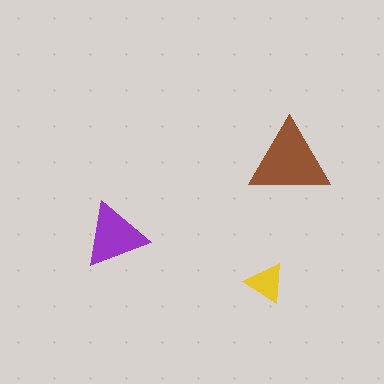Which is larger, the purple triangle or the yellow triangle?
The purple one.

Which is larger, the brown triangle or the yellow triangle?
The brown one.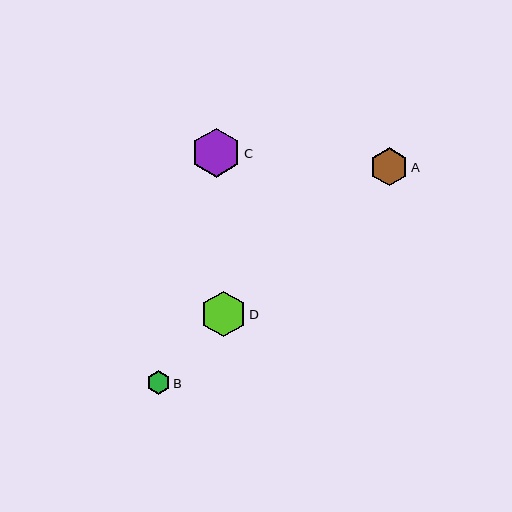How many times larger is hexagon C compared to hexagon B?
Hexagon C is approximately 2.1 times the size of hexagon B.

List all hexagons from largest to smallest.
From largest to smallest: C, D, A, B.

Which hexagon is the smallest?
Hexagon B is the smallest with a size of approximately 23 pixels.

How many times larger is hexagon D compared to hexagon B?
Hexagon D is approximately 1.9 times the size of hexagon B.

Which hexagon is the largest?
Hexagon C is the largest with a size of approximately 49 pixels.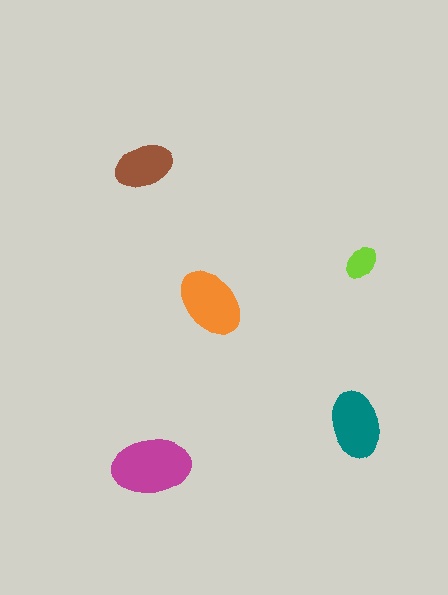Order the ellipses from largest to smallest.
the magenta one, the orange one, the teal one, the brown one, the lime one.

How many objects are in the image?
There are 5 objects in the image.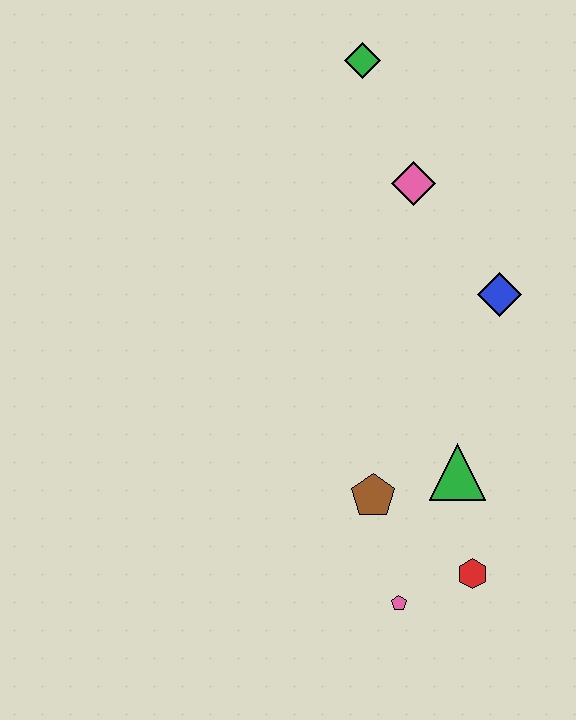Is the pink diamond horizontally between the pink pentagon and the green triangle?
Yes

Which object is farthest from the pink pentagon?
The green diamond is farthest from the pink pentagon.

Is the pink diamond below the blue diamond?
No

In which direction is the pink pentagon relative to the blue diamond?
The pink pentagon is below the blue diamond.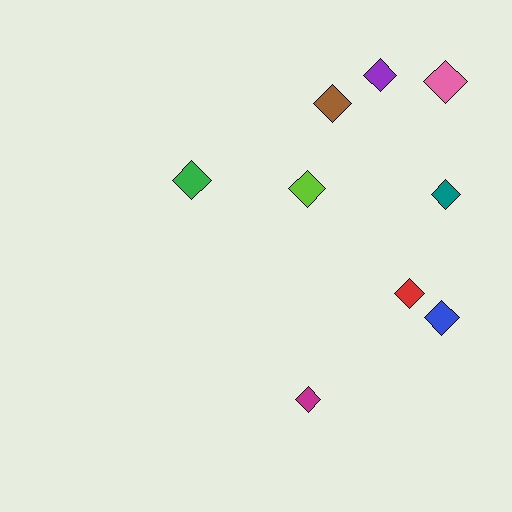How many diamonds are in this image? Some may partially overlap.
There are 9 diamonds.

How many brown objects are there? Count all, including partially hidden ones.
There is 1 brown object.